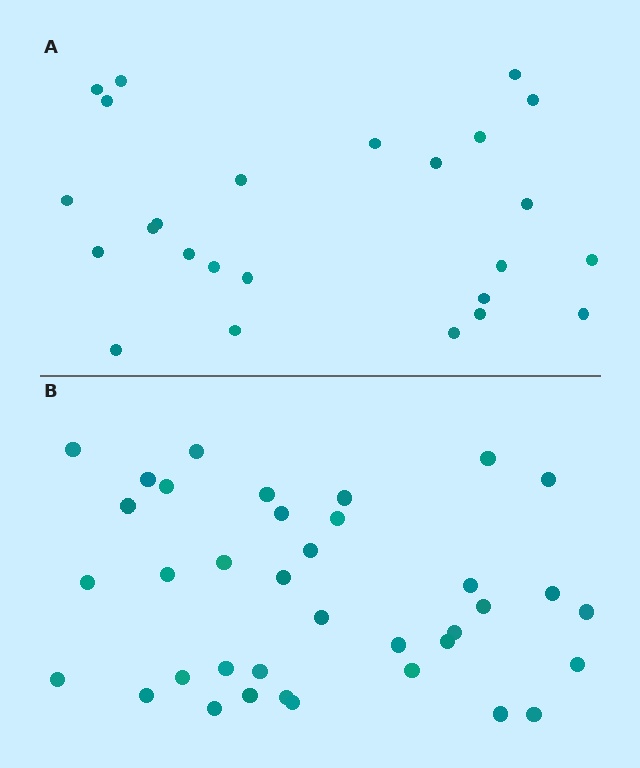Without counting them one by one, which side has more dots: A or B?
Region B (the bottom region) has more dots.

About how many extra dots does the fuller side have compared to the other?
Region B has roughly 12 or so more dots than region A.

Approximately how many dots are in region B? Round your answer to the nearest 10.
About 40 dots. (The exact count is 37, which rounds to 40.)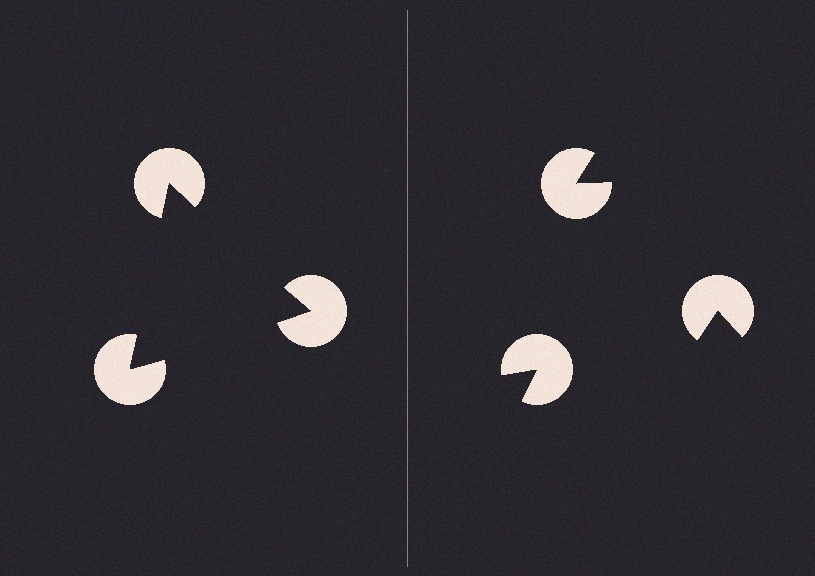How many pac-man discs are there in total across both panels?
6 — 3 on each side.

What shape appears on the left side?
An illusory triangle.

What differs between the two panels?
The pac-man discs are positioned identically on both sides; only the wedge orientations differ. On the left they align to a triangle; on the right they are misaligned.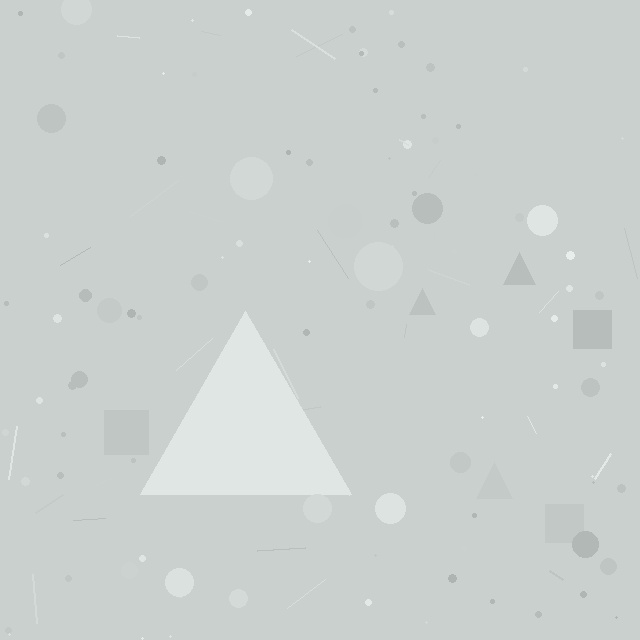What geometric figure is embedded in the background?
A triangle is embedded in the background.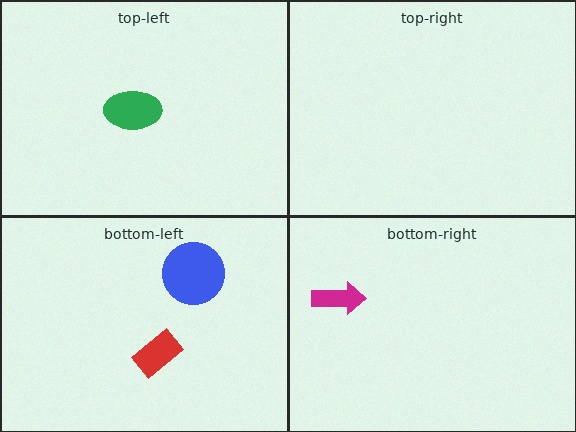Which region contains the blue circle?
The bottom-left region.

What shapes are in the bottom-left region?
The blue circle, the red rectangle.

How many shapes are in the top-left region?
1.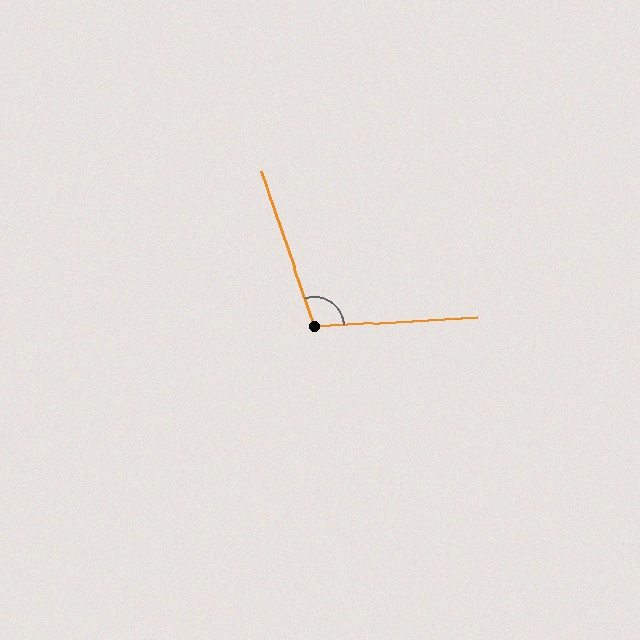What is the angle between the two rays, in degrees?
Approximately 106 degrees.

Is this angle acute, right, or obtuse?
It is obtuse.